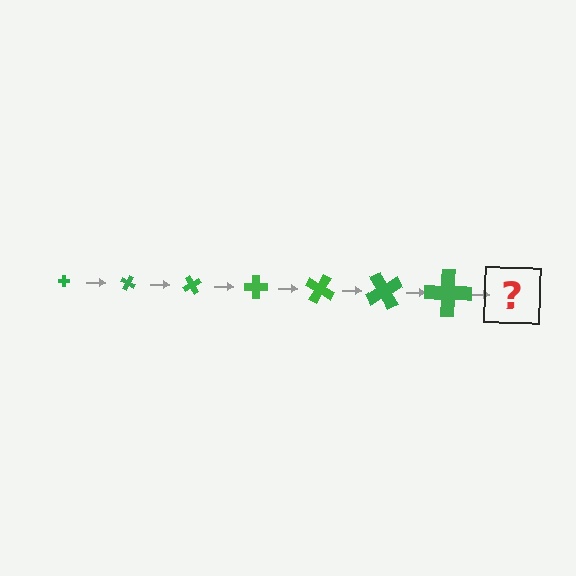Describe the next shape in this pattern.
It should be a cross, larger than the previous one and rotated 210 degrees from the start.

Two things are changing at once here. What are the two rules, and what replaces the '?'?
The two rules are that the cross grows larger each step and it rotates 30 degrees each step. The '?' should be a cross, larger than the previous one and rotated 210 degrees from the start.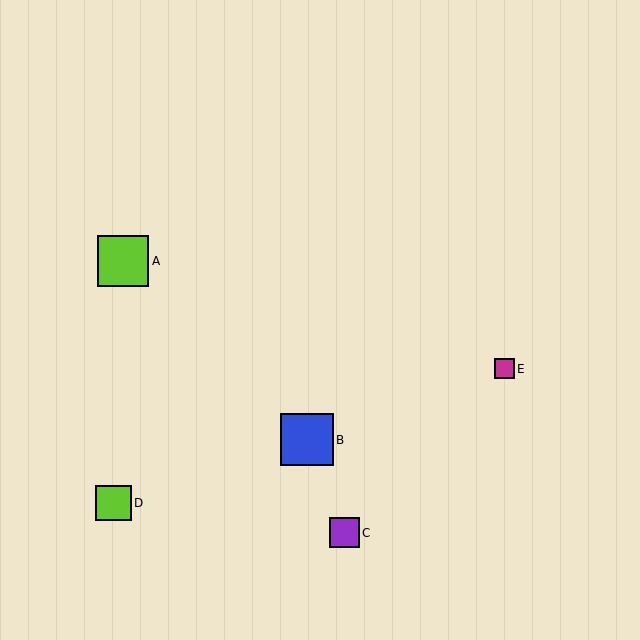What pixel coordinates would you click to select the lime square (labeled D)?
Click at (113, 503) to select the lime square D.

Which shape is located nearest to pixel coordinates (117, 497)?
The lime square (labeled D) at (113, 503) is nearest to that location.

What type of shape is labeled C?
Shape C is a purple square.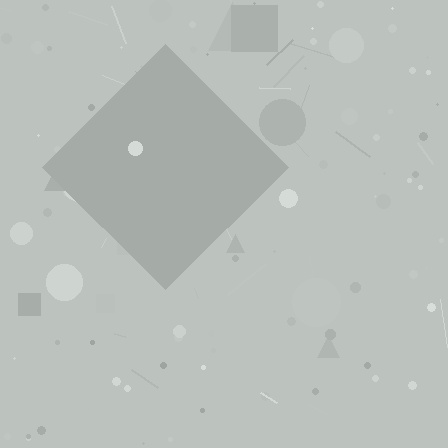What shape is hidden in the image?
A diamond is hidden in the image.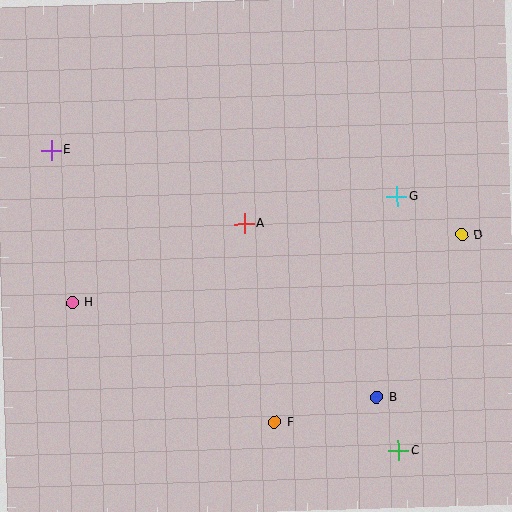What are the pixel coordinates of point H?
Point H is at (73, 303).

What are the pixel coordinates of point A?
Point A is at (244, 223).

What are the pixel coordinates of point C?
Point C is at (398, 451).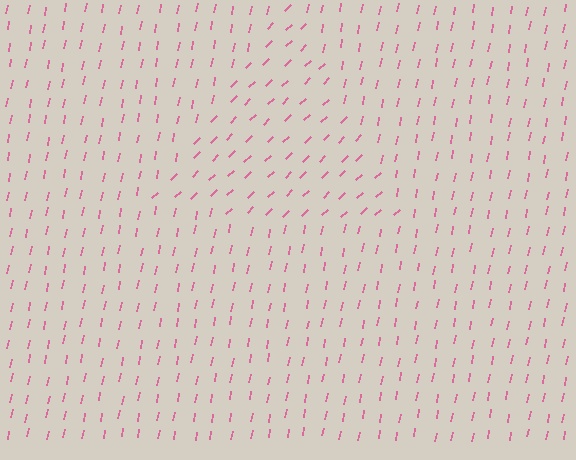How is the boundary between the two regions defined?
The boundary is defined purely by a change in line orientation (approximately 34 degrees difference). All lines are the same color and thickness.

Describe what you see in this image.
The image is filled with small pink line segments. A triangle region in the image has lines oriented differently from the surrounding lines, creating a visible texture boundary.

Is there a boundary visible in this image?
Yes, there is a texture boundary formed by a change in line orientation.